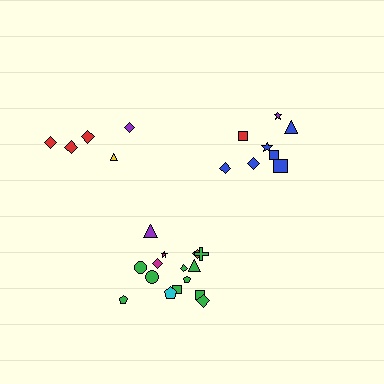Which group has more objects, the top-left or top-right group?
The top-right group.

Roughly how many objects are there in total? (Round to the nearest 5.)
Roughly 30 objects in total.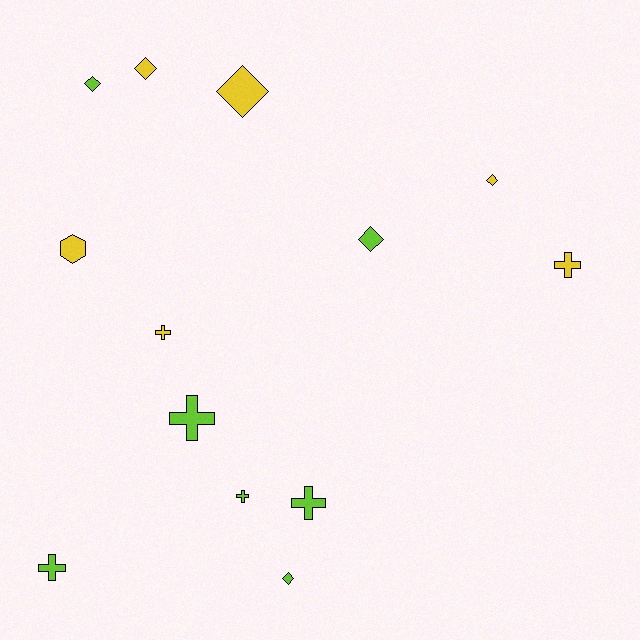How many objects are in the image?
There are 13 objects.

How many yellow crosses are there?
There are 2 yellow crosses.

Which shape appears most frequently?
Cross, with 6 objects.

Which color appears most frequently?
Lime, with 7 objects.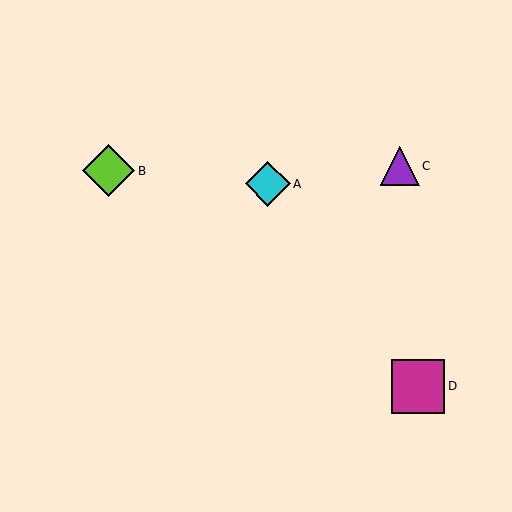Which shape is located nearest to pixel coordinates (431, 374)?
The magenta square (labeled D) at (418, 386) is nearest to that location.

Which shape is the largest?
The magenta square (labeled D) is the largest.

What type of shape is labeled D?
Shape D is a magenta square.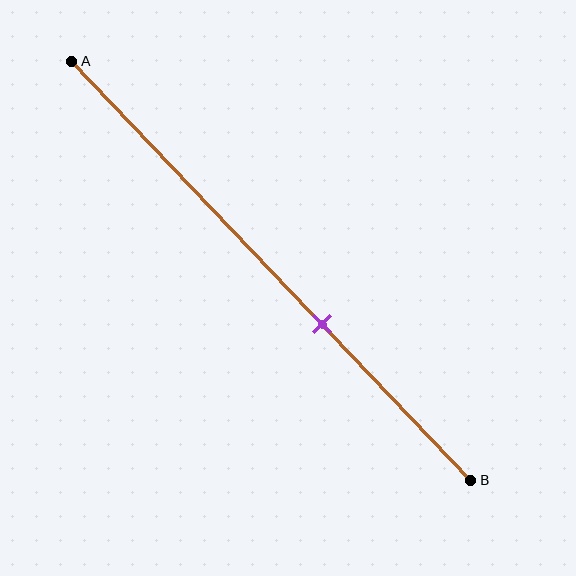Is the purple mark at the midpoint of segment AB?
No, the mark is at about 65% from A, not at the 50% midpoint.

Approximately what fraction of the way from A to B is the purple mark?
The purple mark is approximately 65% of the way from A to B.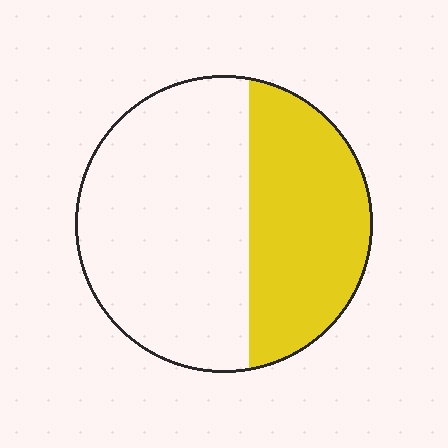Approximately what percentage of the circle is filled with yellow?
Approximately 40%.